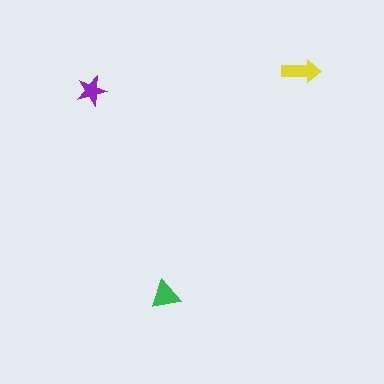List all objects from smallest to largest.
The purple star, the green triangle, the yellow arrow.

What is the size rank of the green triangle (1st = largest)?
2nd.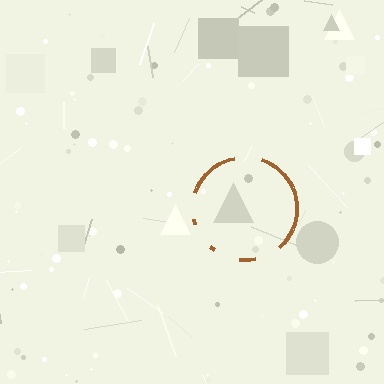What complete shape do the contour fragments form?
The contour fragments form a circle.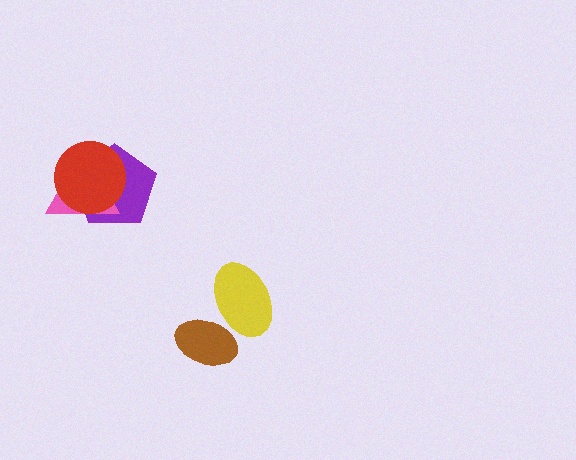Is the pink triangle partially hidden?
Yes, it is partially covered by another shape.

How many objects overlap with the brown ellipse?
1 object overlaps with the brown ellipse.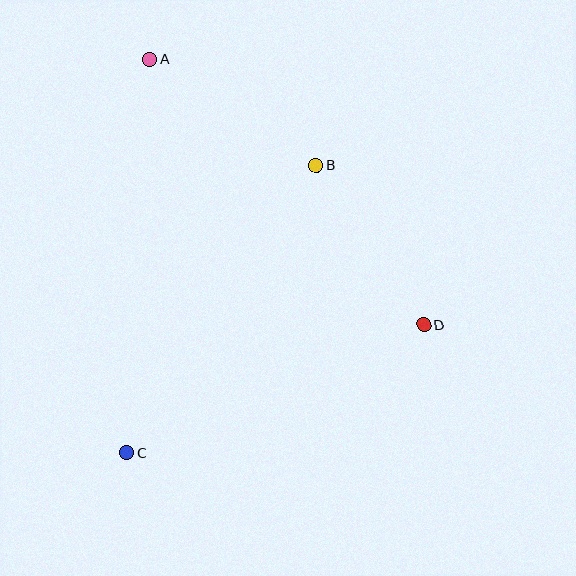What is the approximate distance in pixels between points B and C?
The distance between B and C is approximately 345 pixels.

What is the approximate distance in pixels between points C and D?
The distance between C and D is approximately 323 pixels.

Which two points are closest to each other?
Points B and D are closest to each other.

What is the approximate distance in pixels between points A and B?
The distance between A and B is approximately 198 pixels.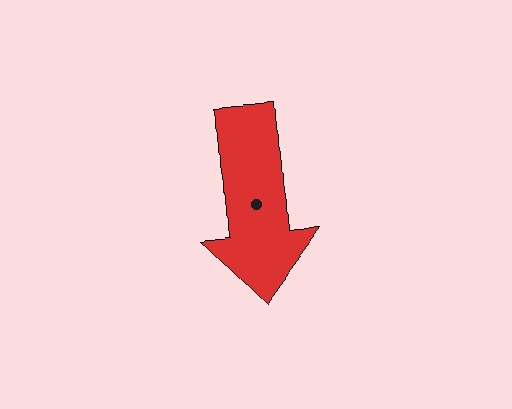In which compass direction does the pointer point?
South.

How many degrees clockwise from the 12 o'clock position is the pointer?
Approximately 175 degrees.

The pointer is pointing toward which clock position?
Roughly 6 o'clock.